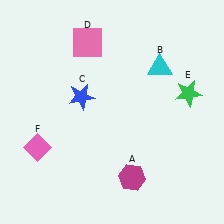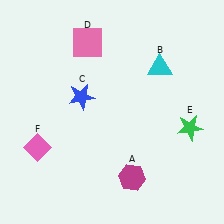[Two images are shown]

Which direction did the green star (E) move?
The green star (E) moved down.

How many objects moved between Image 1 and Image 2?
1 object moved between the two images.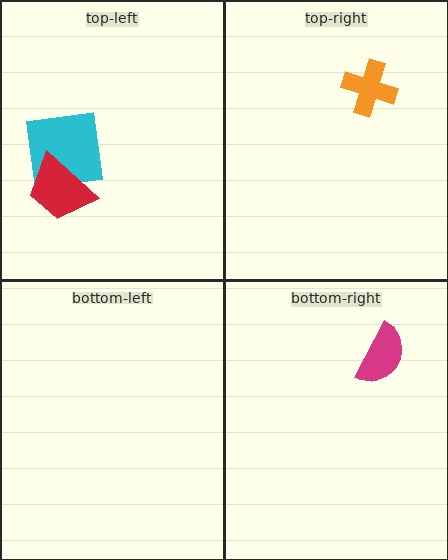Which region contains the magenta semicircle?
The bottom-right region.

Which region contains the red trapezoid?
The top-left region.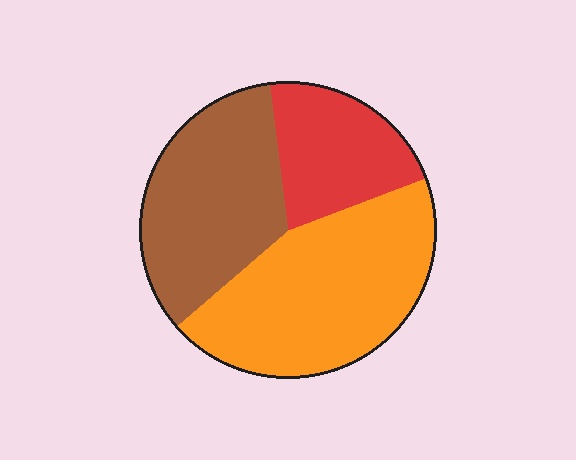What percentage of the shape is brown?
Brown covers around 35% of the shape.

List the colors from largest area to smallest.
From largest to smallest: orange, brown, red.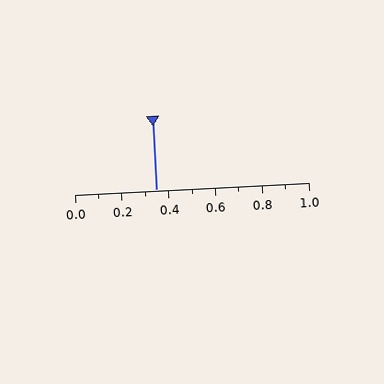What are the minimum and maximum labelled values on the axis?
The axis runs from 0.0 to 1.0.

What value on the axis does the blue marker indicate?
The marker indicates approximately 0.35.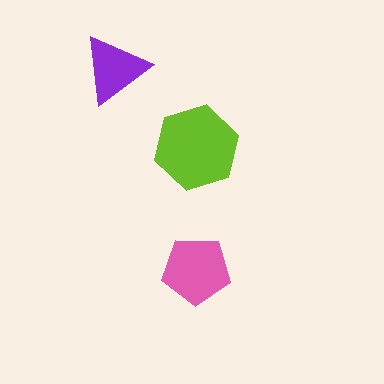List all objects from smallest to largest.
The purple triangle, the pink pentagon, the lime hexagon.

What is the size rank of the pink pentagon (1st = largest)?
2nd.